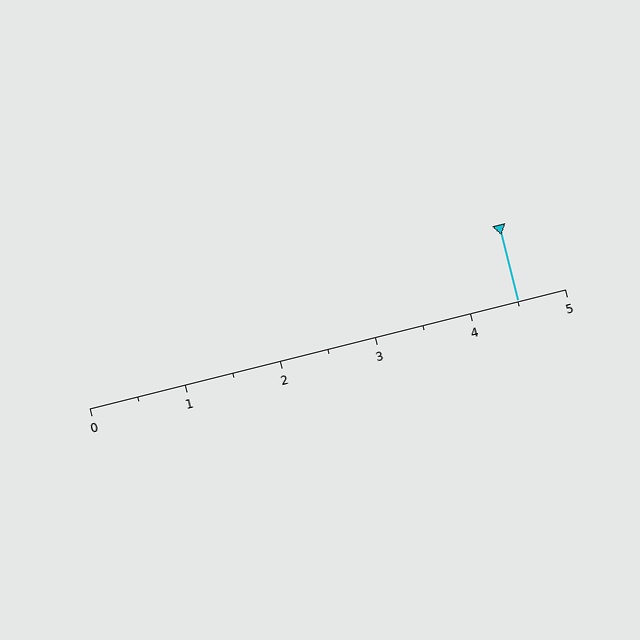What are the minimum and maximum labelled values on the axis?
The axis runs from 0 to 5.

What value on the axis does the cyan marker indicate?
The marker indicates approximately 4.5.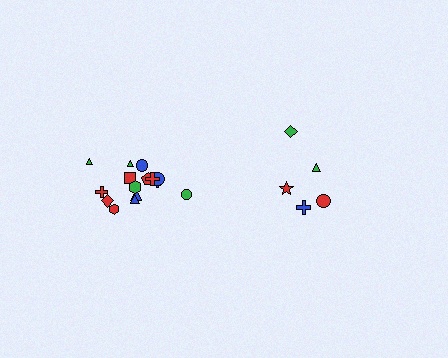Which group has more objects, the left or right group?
The left group.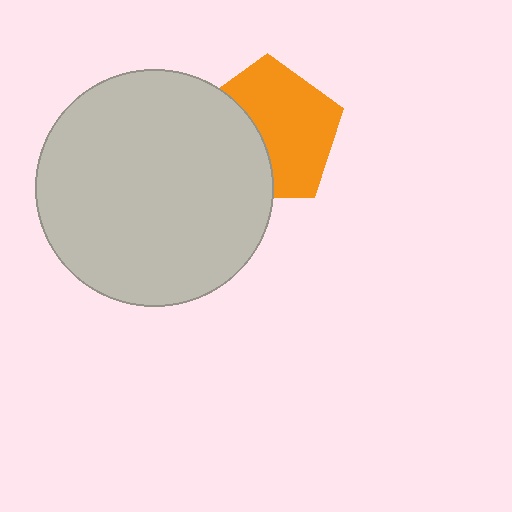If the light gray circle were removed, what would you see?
You would see the complete orange pentagon.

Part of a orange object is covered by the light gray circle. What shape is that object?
It is a pentagon.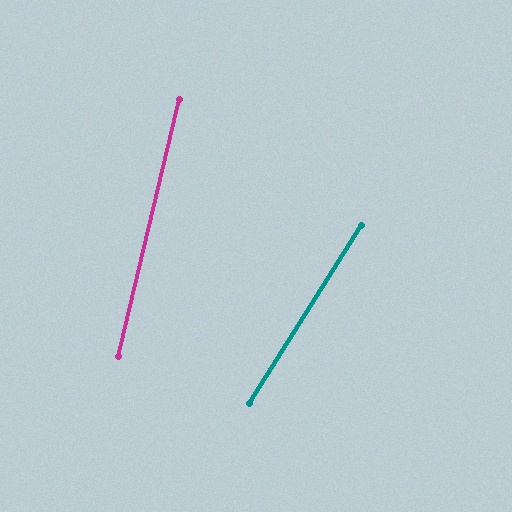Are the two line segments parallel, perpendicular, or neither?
Neither parallel nor perpendicular — they differ by about 19°.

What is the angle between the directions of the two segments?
Approximately 19 degrees.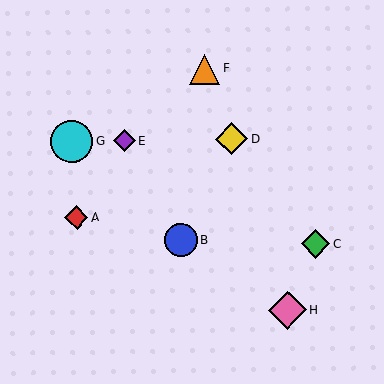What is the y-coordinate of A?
Object A is at y≈217.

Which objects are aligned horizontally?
Objects D, E, G are aligned horizontally.